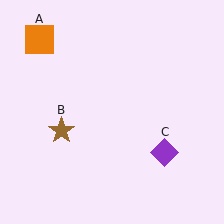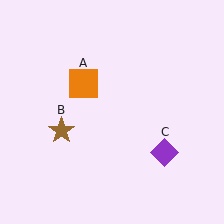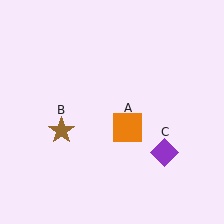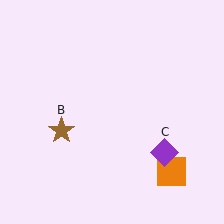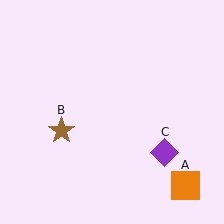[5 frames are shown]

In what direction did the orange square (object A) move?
The orange square (object A) moved down and to the right.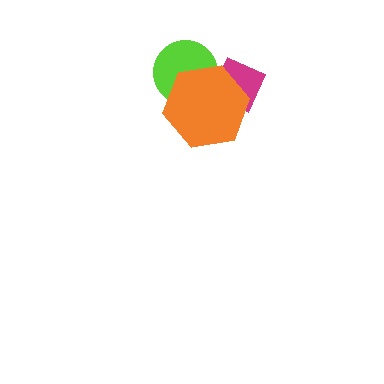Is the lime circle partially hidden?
Yes, it is partially covered by another shape.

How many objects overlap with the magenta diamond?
2 objects overlap with the magenta diamond.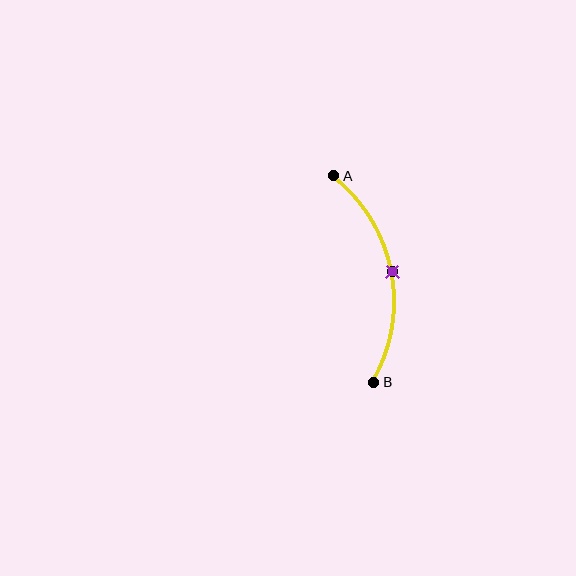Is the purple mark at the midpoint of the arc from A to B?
Yes. The purple mark lies on the arc at equal arc-length from both A and B — it is the arc midpoint.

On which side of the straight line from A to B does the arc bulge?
The arc bulges to the right of the straight line connecting A and B.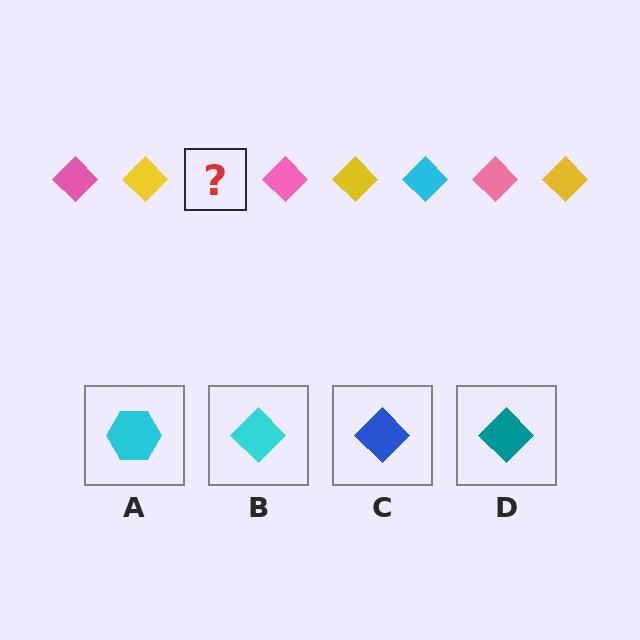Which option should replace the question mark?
Option B.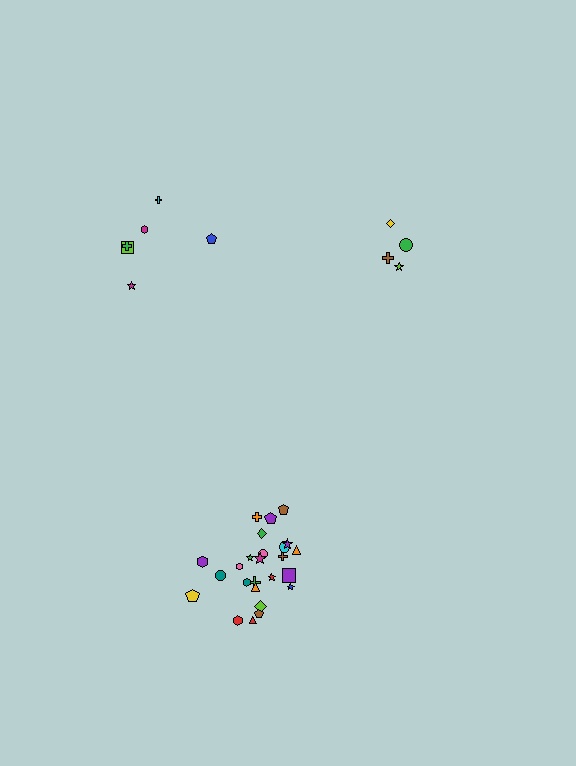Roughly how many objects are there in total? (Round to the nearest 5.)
Roughly 35 objects in total.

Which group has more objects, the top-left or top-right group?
The top-left group.